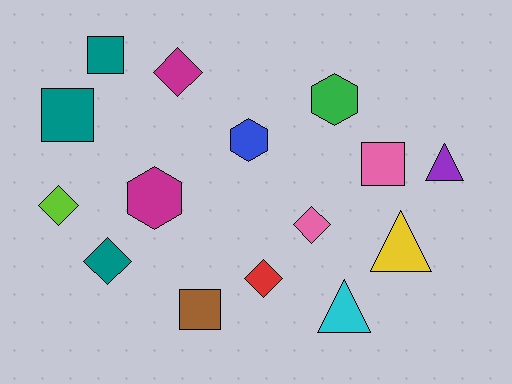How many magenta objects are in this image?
There are 2 magenta objects.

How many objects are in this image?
There are 15 objects.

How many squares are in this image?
There are 4 squares.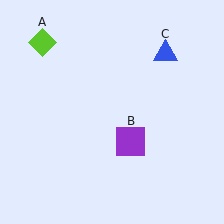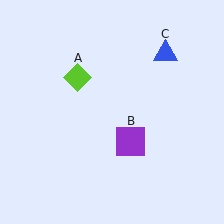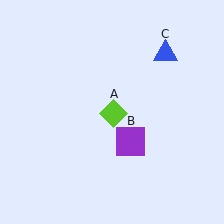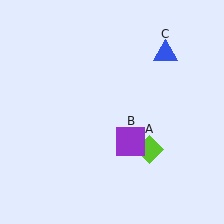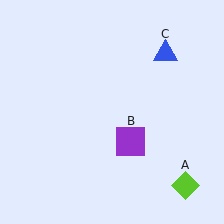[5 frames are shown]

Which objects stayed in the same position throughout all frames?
Purple square (object B) and blue triangle (object C) remained stationary.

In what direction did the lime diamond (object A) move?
The lime diamond (object A) moved down and to the right.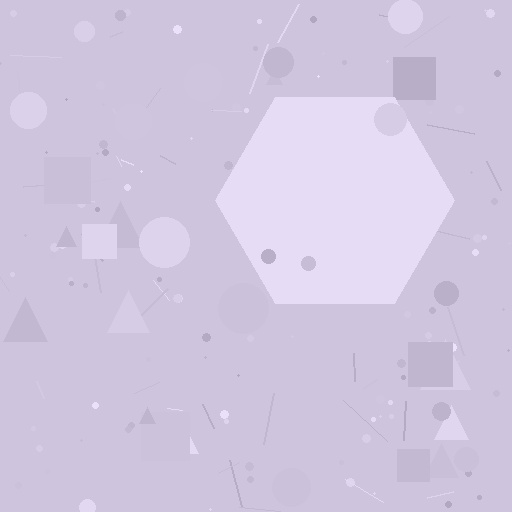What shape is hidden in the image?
A hexagon is hidden in the image.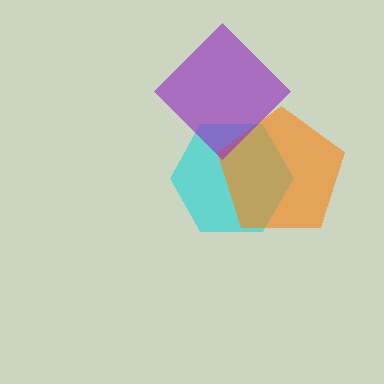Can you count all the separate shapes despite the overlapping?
Yes, there are 3 separate shapes.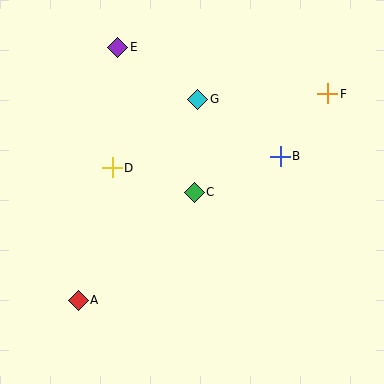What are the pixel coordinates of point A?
Point A is at (78, 300).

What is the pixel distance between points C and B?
The distance between C and B is 93 pixels.